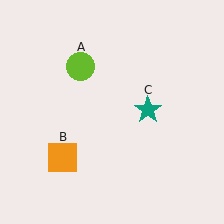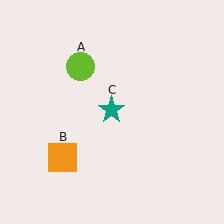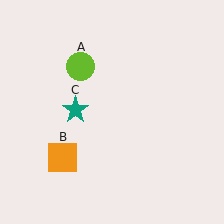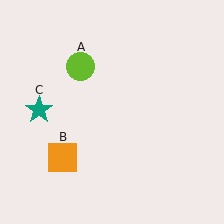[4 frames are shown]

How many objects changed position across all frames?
1 object changed position: teal star (object C).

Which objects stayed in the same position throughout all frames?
Lime circle (object A) and orange square (object B) remained stationary.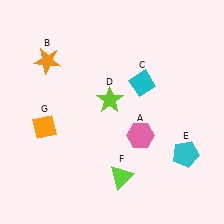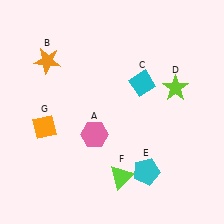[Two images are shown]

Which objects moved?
The objects that moved are: the pink hexagon (A), the lime star (D), the cyan pentagon (E).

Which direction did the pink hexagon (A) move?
The pink hexagon (A) moved left.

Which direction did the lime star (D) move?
The lime star (D) moved right.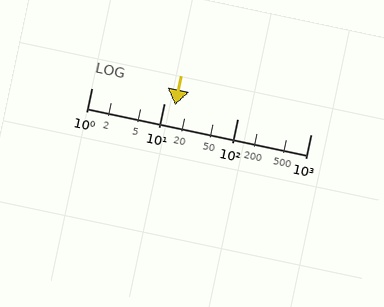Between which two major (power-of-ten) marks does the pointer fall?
The pointer is between 10 and 100.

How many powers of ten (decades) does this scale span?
The scale spans 3 decades, from 1 to 1000.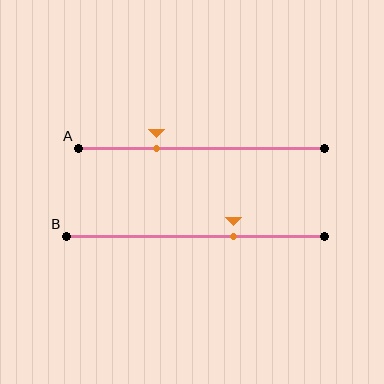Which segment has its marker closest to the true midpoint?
Segment B has its marker closest to the true midpoint.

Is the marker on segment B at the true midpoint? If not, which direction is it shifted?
No, the marker on segment B is shifted to the right by about 15% of the segment length.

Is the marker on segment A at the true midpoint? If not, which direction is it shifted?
No, the marker on segment A is shifted to the left by about 18% of the segment length.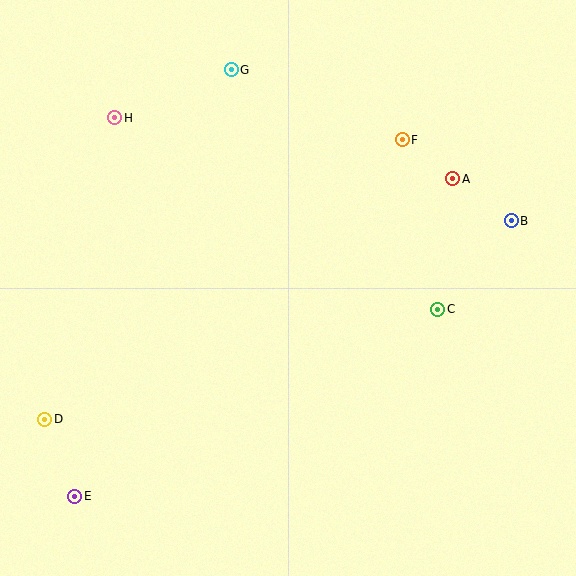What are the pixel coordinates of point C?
Point C is at (438, 309).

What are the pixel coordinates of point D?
Point D is at (45, 419).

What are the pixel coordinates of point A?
Point A is at (453, 179).